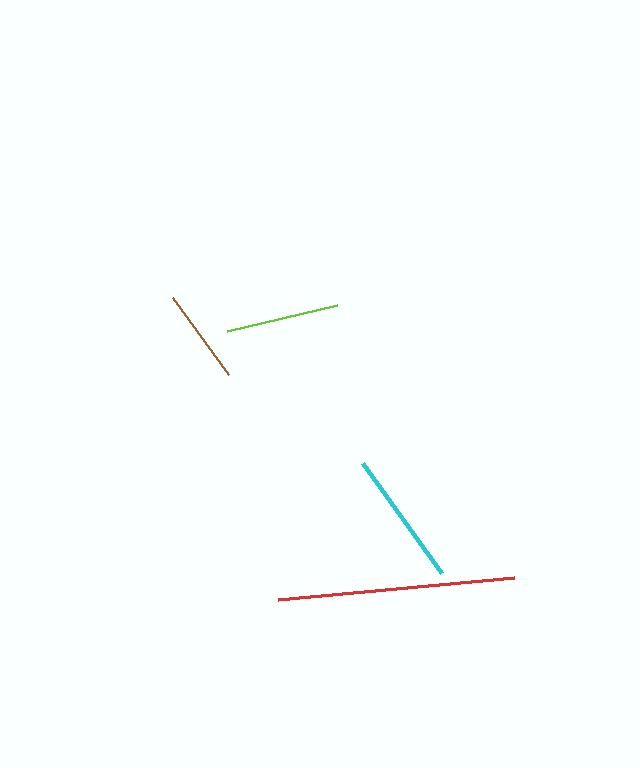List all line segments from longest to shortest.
From longest to shortest: red, cyan, lime, brown.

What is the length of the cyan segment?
The cyan segment is approximately 136 pixels long.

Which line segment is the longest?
The red line is the longest at approximately 237 pixels.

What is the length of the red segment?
The red segment is approximately 237 pixels long.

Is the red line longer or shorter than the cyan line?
The red line is longer than the cyan line.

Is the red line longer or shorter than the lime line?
The red line is longer than the lime line.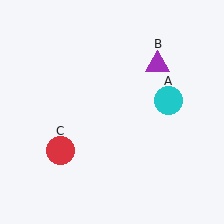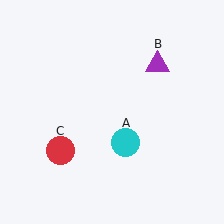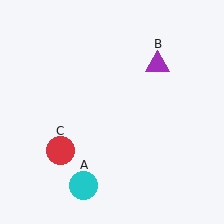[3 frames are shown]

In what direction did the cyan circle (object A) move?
The cyan circle (object A) moved down and to the left.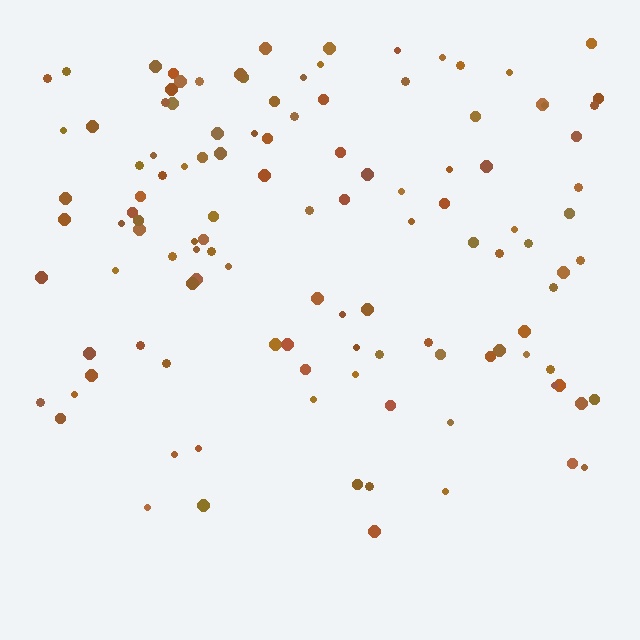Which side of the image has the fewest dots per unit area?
The bottom.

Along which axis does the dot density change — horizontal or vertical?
Vertical.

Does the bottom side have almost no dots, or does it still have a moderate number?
Still a moderate number, just noticeably fewer than the top.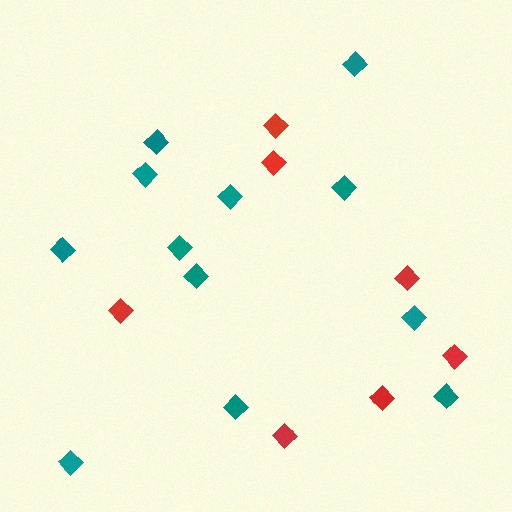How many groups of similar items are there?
There are 2 groups: one group of teal diamonds (12) and one group of red diamonds (7).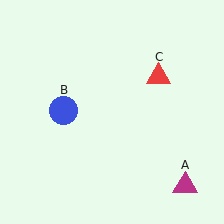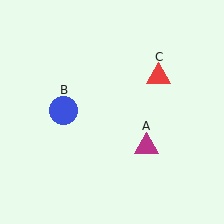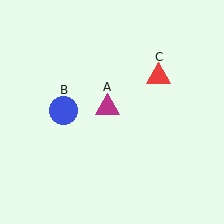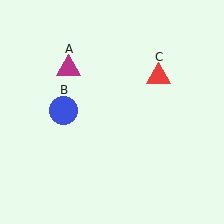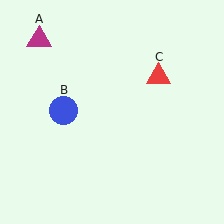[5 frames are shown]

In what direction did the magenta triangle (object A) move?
The magenta triangle (object A) moved up and to the left.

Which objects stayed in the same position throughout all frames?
Blue circle (object B) and red triangle (object C) remained stationary.